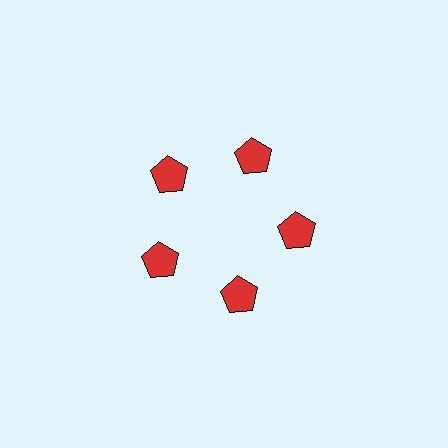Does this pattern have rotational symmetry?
Yes, this pattern has 5-fold rotational symmetry. It looks the same after rotating 72 degrees around the center.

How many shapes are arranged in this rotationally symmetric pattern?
There are 5 shapes, arranged in 5 groups of 1.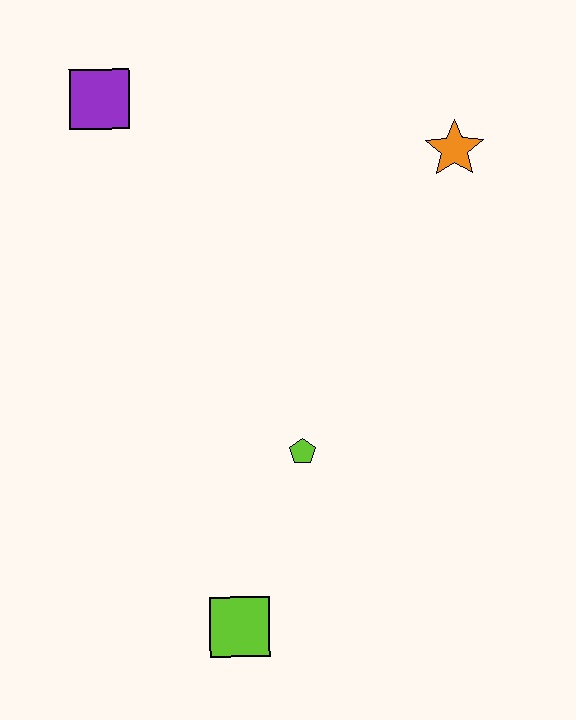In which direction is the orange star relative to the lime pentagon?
The orange star is above the lime pentagon.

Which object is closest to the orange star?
The lime pentagon is closest to the orange star.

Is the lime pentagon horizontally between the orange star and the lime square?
Yes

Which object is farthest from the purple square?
The lime square is farthest from the purple square.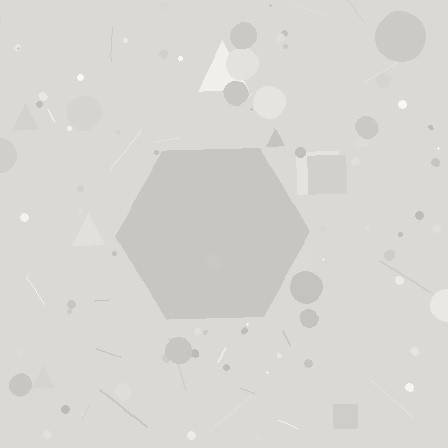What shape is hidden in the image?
A hexagon is hidden in the image.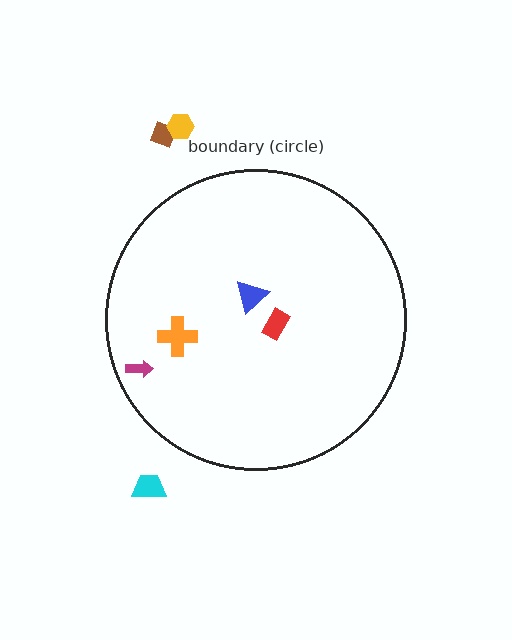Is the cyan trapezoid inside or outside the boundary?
Outside.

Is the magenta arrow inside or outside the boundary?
Inside.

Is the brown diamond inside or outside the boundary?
Outside.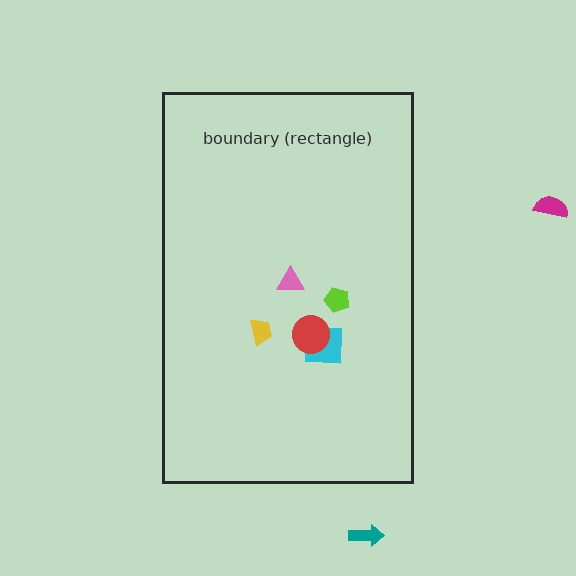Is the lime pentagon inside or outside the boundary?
Inside.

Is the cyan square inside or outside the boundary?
Inside.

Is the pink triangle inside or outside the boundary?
Inside.